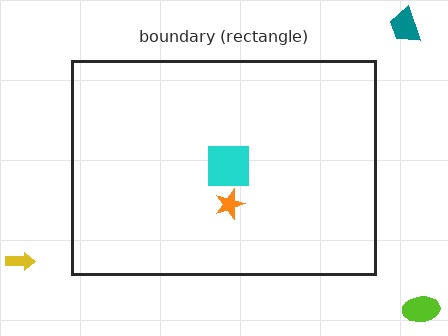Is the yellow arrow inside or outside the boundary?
Outside.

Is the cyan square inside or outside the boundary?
Inside.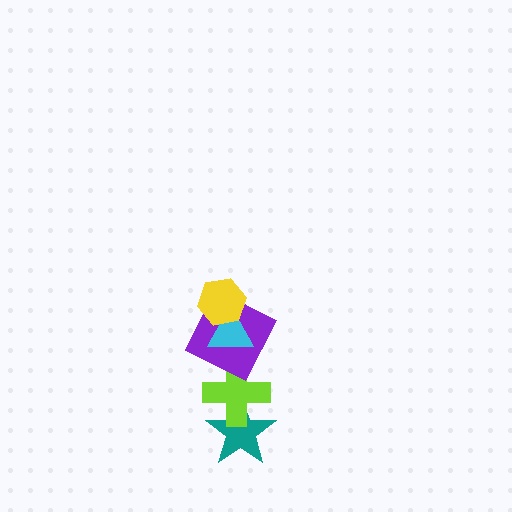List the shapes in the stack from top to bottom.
From top to bottom: the yellow hexagon, the cyan triangle, the purple square, the lime cross, the teal star.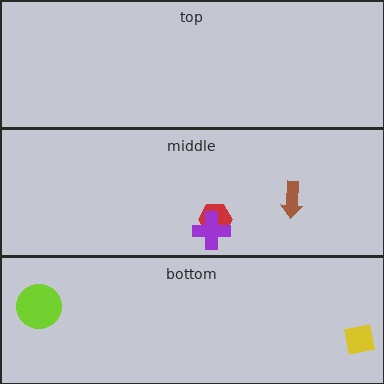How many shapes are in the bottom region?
2.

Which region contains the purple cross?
The middle region.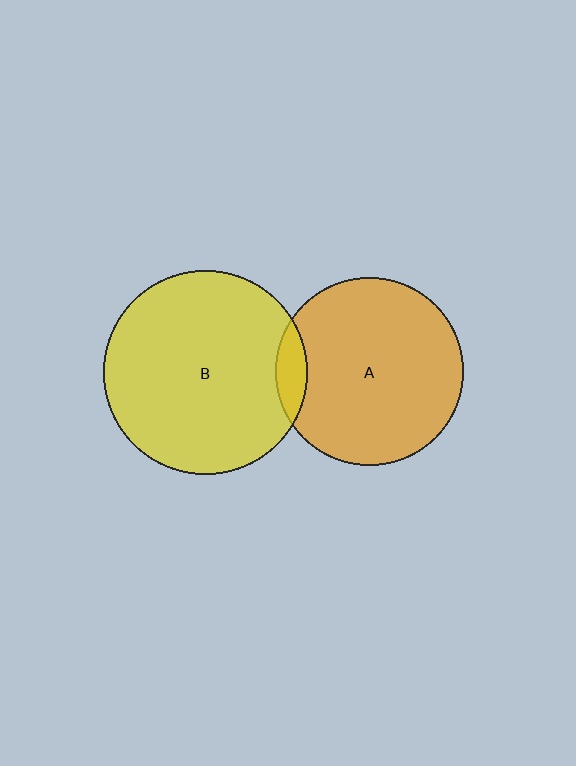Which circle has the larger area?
Circle B (yellow).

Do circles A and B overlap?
Yes.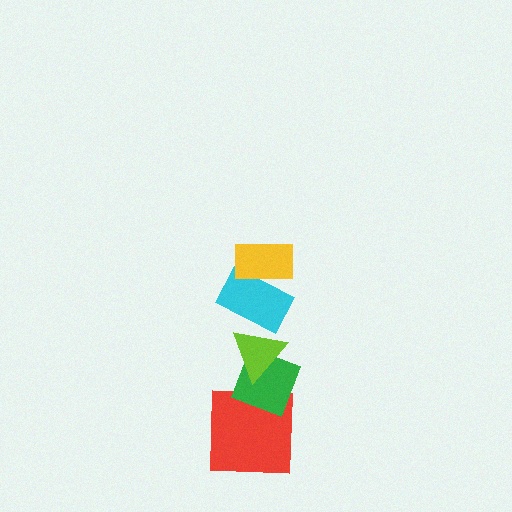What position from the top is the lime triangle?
The lime triangle is 3rd from the top.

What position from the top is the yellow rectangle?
The yellow rectangle is 1st from the top.